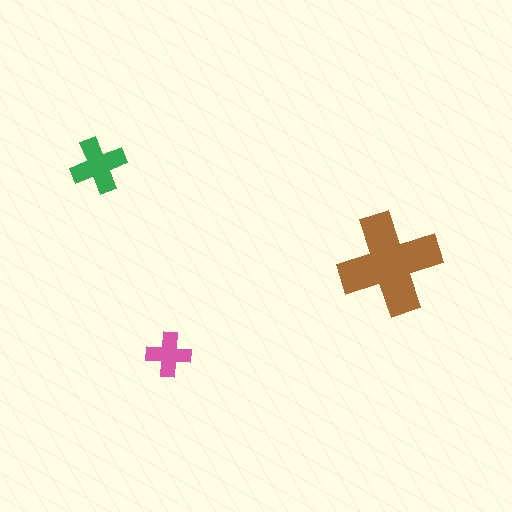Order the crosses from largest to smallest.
the brown one, the green one, the pink one.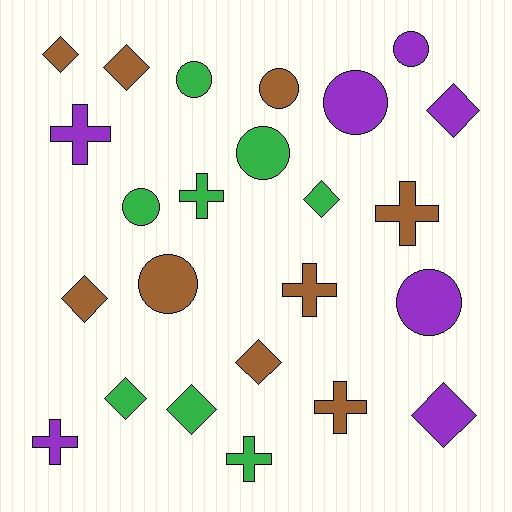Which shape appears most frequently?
Diamond, with 9 objects.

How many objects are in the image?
There are 24 objects.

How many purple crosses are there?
There are 2 purple crosses.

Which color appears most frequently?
Brown, with 9 objects.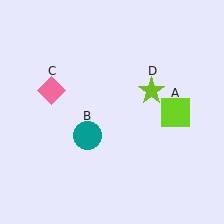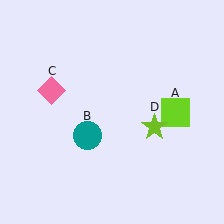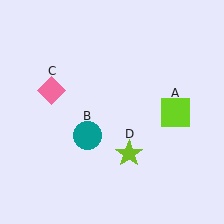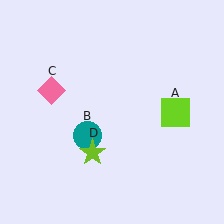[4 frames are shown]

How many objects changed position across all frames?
1 object changed position: lime star (object D).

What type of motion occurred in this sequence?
The lime star (object D) rotated clockwise around the center of the scene.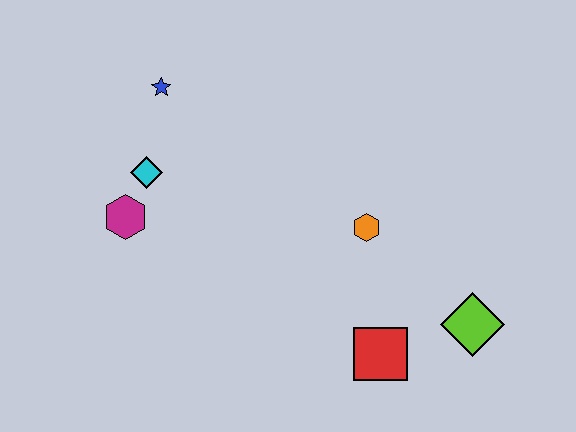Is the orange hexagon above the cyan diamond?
No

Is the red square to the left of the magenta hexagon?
No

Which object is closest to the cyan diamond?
The magenta hexagon is closest to the cyan diamond.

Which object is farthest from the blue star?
The lime diamond is farthest from the blue star.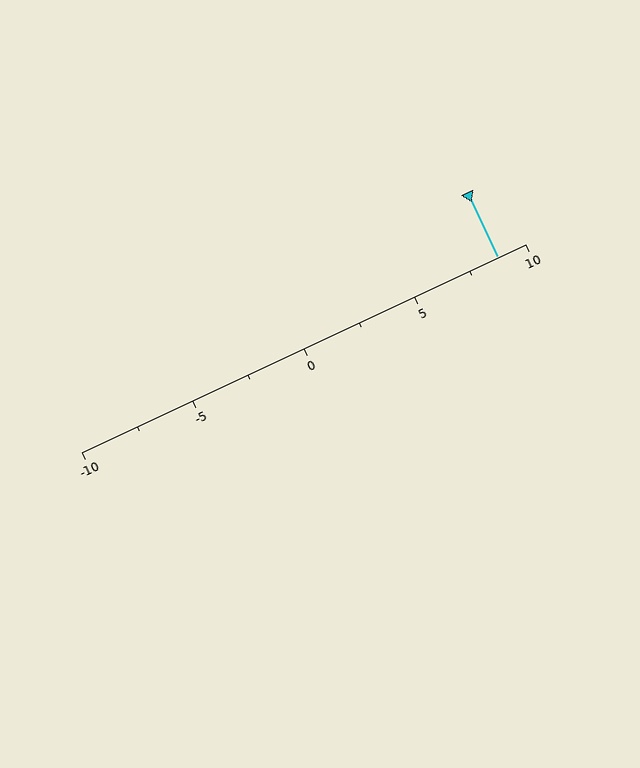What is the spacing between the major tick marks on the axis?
The major ticks are spaced 5 apart.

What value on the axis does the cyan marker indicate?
The marker indicates approximately 8.8.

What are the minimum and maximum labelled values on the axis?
The axis runs from -10 to 10.